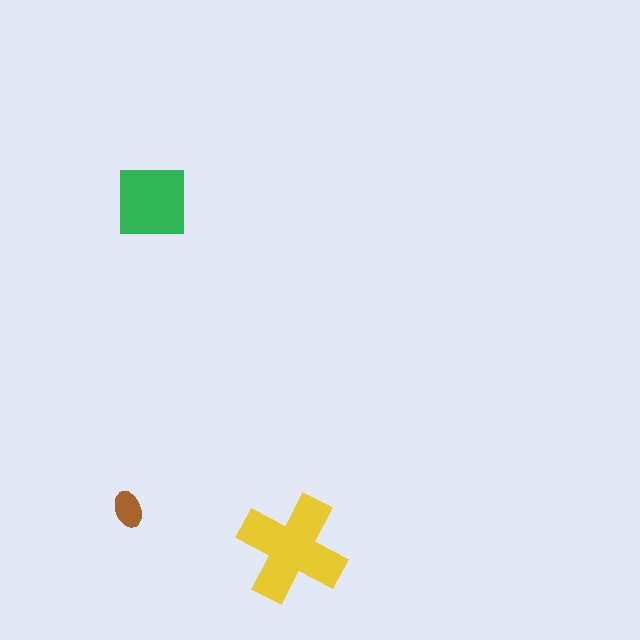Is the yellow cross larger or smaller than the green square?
Larger.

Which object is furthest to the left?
The brown ellipse is leftmost.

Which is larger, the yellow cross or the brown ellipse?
The yellow cross.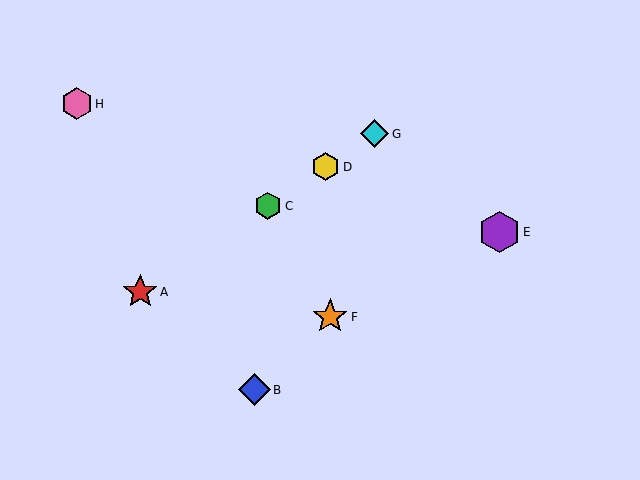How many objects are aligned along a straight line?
4 objects (A, C, D, G) are aligned along a straight line.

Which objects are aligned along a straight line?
Objects A, C, D, G are aligned along a straight line.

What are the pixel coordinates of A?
Object A is at (140, 292).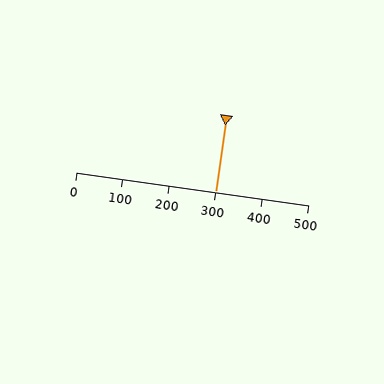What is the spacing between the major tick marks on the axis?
The major ticks are spaced 100 apart.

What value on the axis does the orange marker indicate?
The marker indicates approximately 300.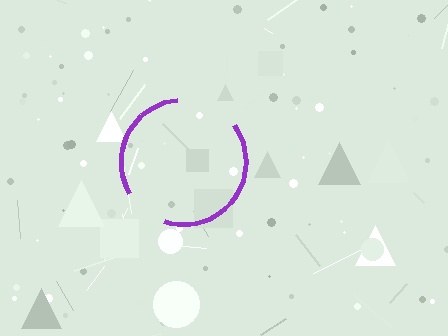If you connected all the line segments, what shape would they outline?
They would outline a circle.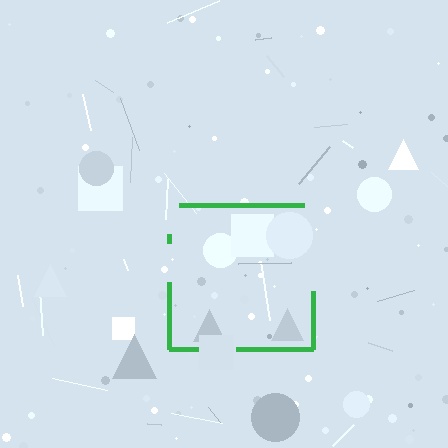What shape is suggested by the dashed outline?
The dashed outline suggests a square.